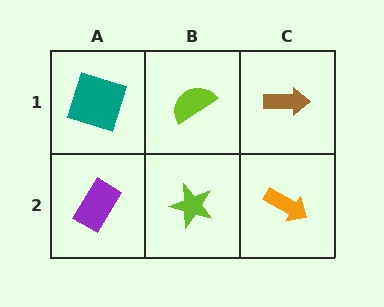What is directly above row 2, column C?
A brown arrow.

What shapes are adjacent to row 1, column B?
A lime star (row 2, column B), a teal square (row 1, column A), a brown arrow (row 1, column C).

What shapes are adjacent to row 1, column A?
A purple rectangle (row 2, column A), a lime semicircle (row 1, column B).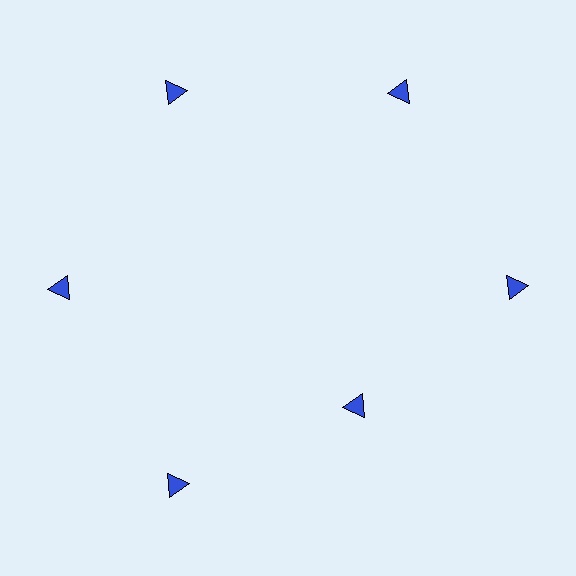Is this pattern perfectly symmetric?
No. The 6 blue triangles are arranged in a ring, but one element near the 5 o'clock position is pulled inward toward the center, breaking the 6-fold rotational symmetry.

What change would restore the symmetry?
The symmetry would be restored by moving it outward, back onto the ring so that all 6 triangles sit at equal angles and equal distance from the center.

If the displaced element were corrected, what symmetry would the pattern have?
It would have 6-fold rotational symmetry — the pattern would map onto itself every 60 degrees.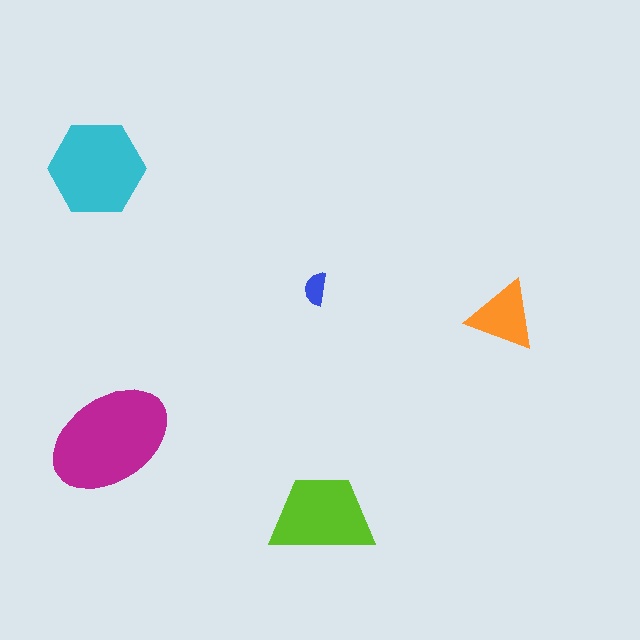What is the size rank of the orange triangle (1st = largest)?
4th.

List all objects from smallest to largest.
The blue semicircle, the orange triangle, the lime trapezoid, the cyan hexagon, the magenta ellipse.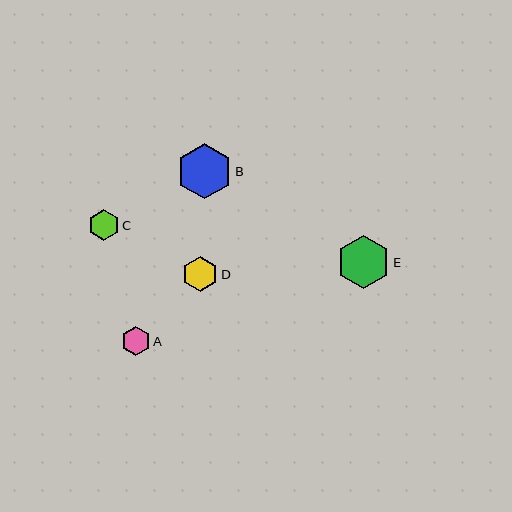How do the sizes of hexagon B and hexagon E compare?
Hexagon B and hexagon E are approximately the same size.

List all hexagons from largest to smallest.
From largest to smallest: B, E, D, C, A.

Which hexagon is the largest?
Hexagon B is the largest with a size of approximately 55 pixels.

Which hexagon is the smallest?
Hexagon A is the smallest with a size of approximately 29 pixels.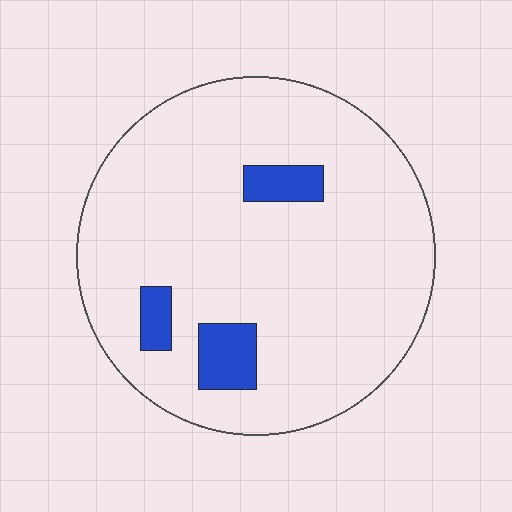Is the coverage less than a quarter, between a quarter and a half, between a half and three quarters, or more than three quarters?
Less than a quarter.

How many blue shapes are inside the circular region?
3.